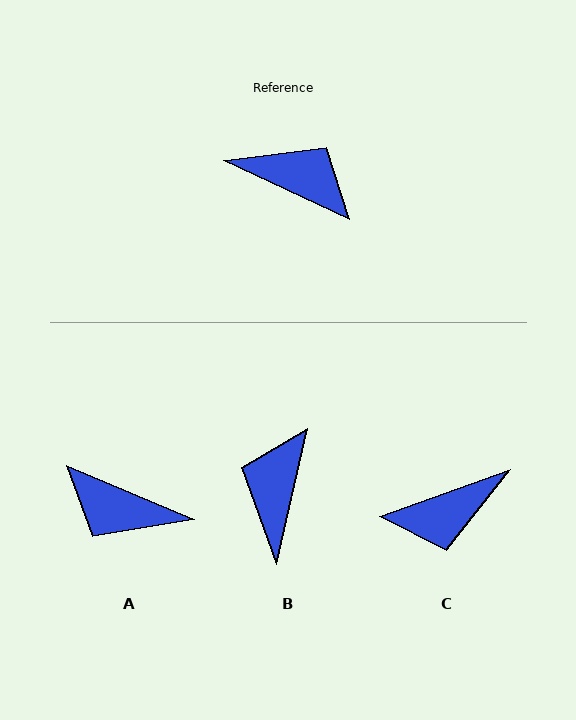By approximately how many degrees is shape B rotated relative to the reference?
Approximately 102 degrees counter-clockwise.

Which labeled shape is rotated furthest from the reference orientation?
A, about 178 degrees away.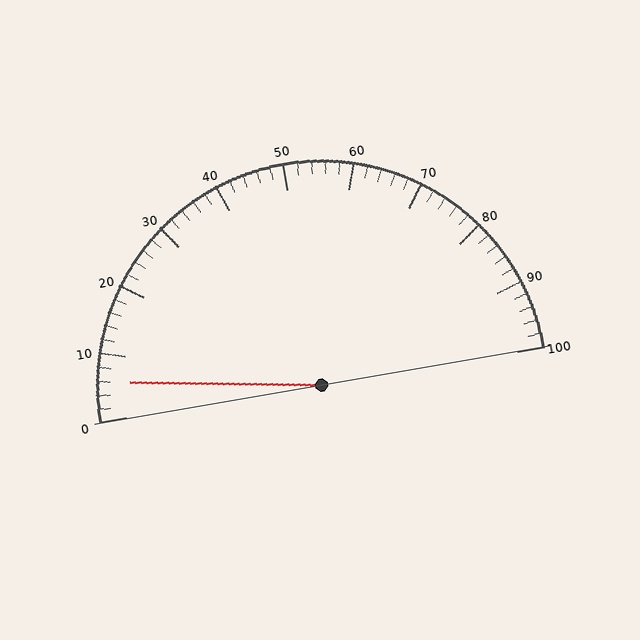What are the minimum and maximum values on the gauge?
The gauge ranges from 0 to 100.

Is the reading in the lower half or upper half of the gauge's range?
The reading is in the lower half of the range (0 to 100).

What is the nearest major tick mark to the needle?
The nearest major tick mark is 10.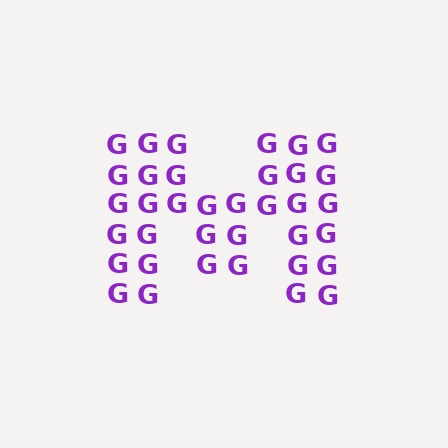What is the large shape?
The large shape is the letter M.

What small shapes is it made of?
It is made of small letter G's.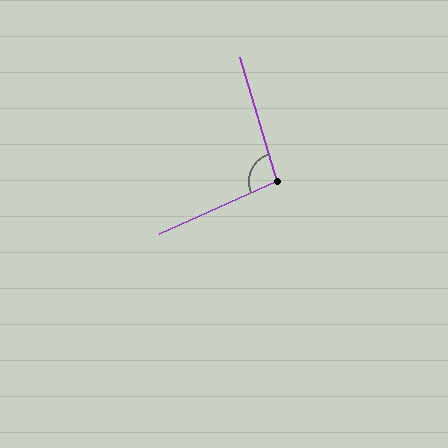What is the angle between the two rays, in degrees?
Approximately 98 degrees.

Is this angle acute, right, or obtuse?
It is obtuse.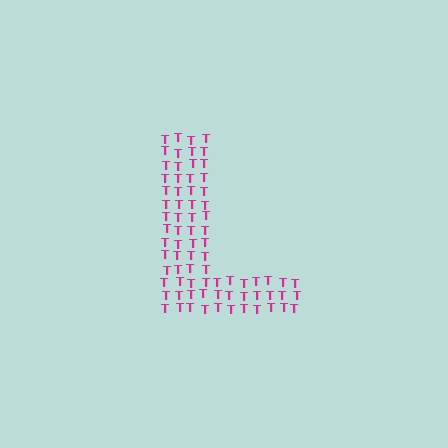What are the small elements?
The small elements are letter T's.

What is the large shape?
The large shape is the letter L.